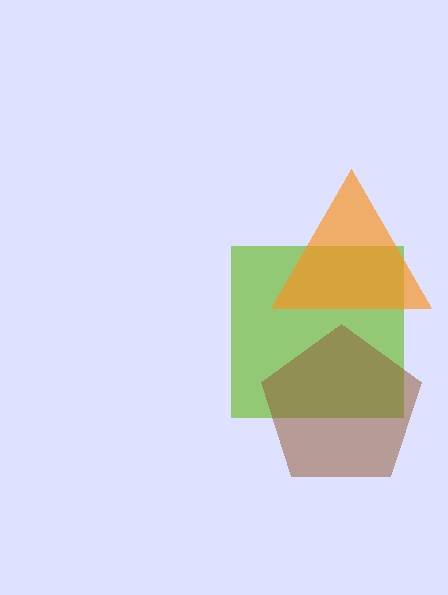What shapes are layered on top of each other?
The layered shapes are: a lime square, an orange triangle, a brown pentagon.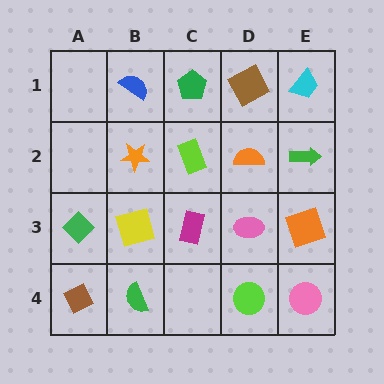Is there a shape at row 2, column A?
No, that cell is empty.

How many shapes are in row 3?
5 shapes.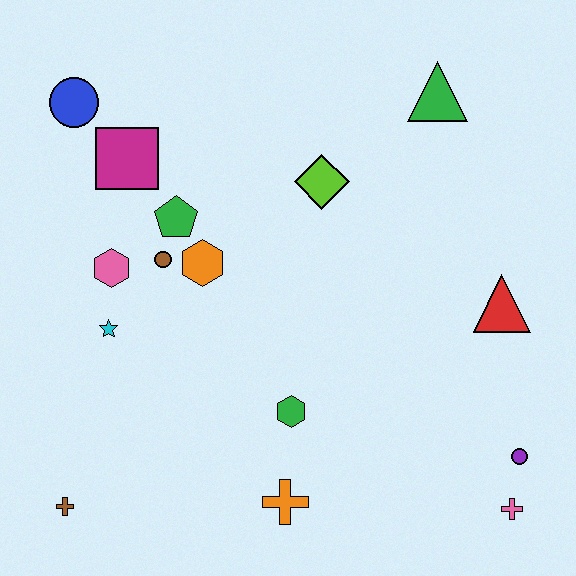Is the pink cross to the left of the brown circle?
No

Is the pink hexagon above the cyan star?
Yes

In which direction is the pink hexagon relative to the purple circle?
The pink hexagon is to the left of the purple circle.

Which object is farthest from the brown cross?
The green triangle is farthest from the brown cross.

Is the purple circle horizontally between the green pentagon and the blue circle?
No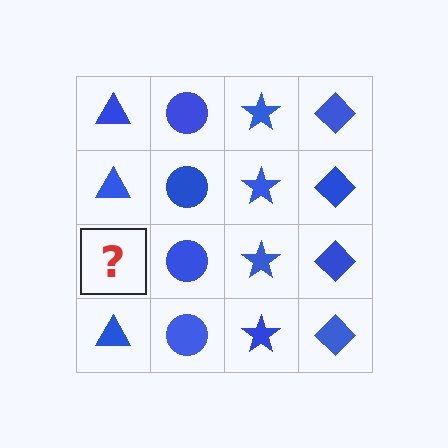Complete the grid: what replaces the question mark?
The question mark should be replaced with a blue triangle.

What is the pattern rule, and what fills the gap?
The rule is that each column has a consistent shape. The gap should be filled with a blue triangle.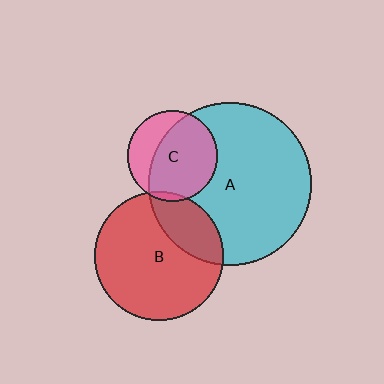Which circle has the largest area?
Circle A (cyan).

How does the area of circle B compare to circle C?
Approximately 2.0 times.